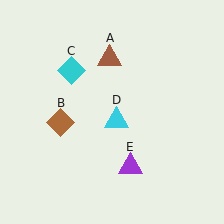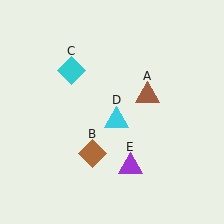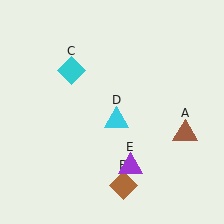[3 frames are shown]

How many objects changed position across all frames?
2 objects changed position: brown triangle (object A), brown diamond (object B).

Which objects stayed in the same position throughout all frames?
Cyan diamond (object C) and cyan triangle (object D) and purple triangle (object E) remained stationary.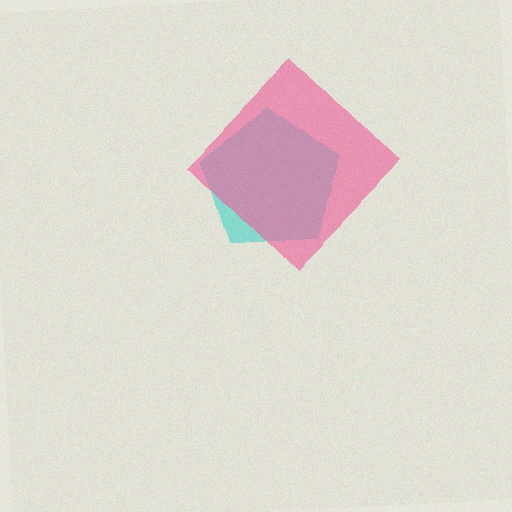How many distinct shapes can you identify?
There are 2 distinct shapes: a cyan pentagon, a pink diamond.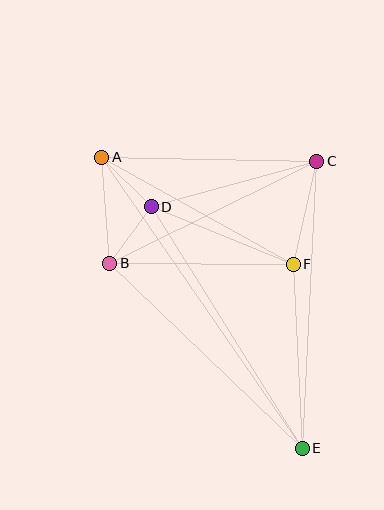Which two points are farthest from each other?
Points A and E are farthest from each other.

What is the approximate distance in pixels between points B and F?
The distance between B and F is approximately 183 pixels.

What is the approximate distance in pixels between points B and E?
The distance between B and E is approximately 267 pixels.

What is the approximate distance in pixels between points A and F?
The distance between A and F is approximately 219 pixels.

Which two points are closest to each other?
Points A and D are closest to each other.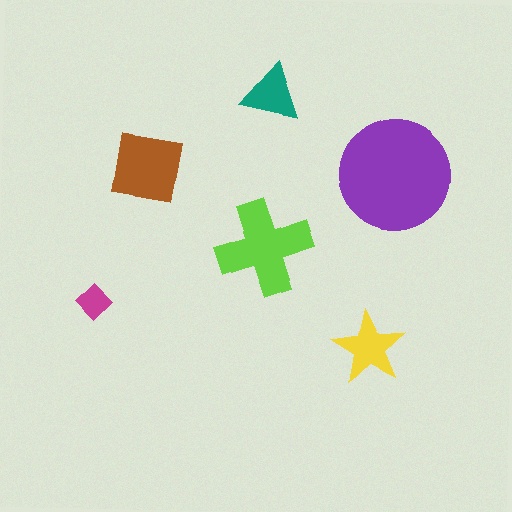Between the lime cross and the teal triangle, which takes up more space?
The lime cross.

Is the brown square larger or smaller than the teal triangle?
Larger.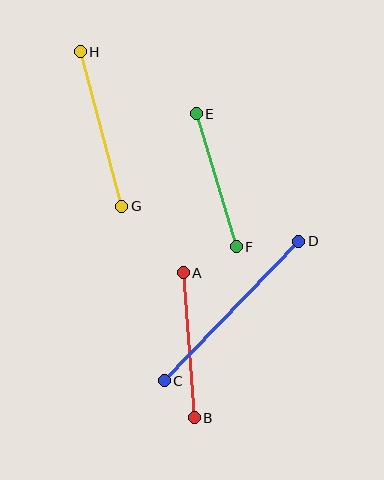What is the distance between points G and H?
The distance is approximately 160 pixels.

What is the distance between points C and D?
The distance is approximately 194 pixels.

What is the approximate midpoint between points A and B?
The midpoint is at approximately (189, 345) pixels.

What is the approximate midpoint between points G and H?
The midpoint is at approximately (101, 129) pixels.